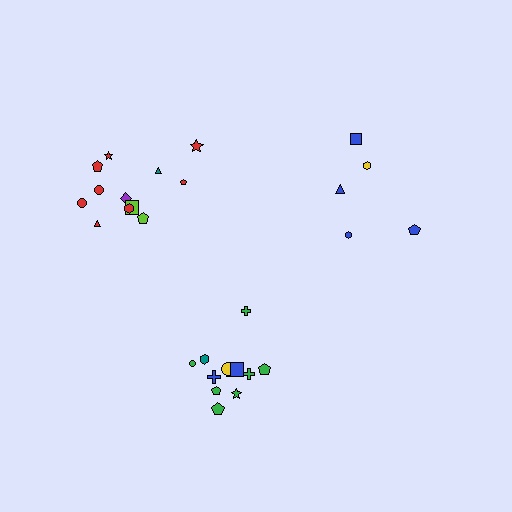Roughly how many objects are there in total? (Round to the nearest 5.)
Roughly 30 objects in total.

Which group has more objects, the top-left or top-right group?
The top-left group.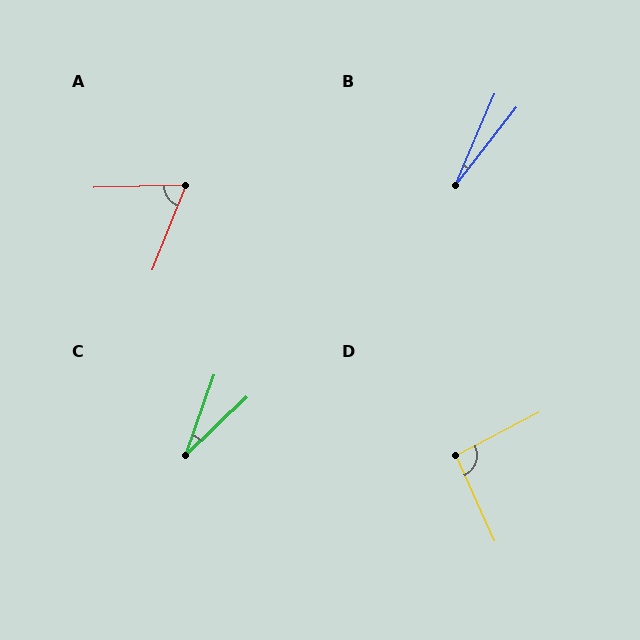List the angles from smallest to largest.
B (15°), C (27°), A (67°), D (93°).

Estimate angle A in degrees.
Approximately 67 degrees.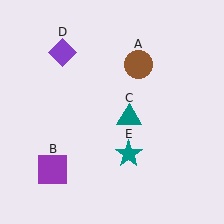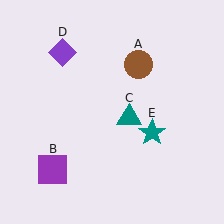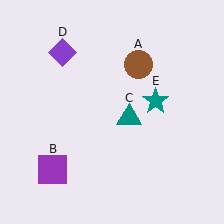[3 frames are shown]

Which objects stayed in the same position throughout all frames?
Brown circle (object A) and purple square (object B) and teal triangle (object C) and purple diamond (object D) remained stationary.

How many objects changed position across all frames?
1 object changed position: teal star (object E).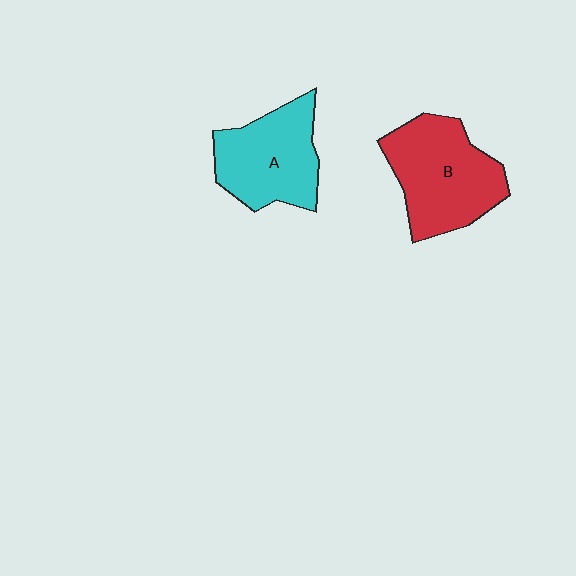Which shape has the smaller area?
Shape A (cyan).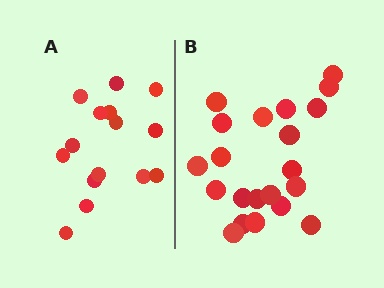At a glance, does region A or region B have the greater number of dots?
Region B (the right region) has more dots.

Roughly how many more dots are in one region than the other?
Region B has about 6 more dots than region A.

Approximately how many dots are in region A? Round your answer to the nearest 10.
About 20 dots. (The exact count is 15, which rounds to 20.)